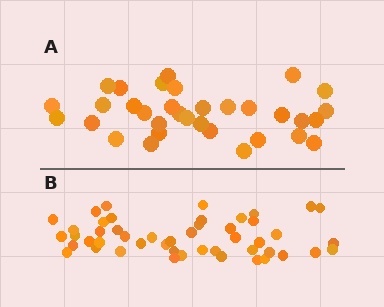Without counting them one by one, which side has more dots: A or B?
Region B (the bottom region) has more dots.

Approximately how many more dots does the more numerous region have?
Region B has approximately 15 more dots than region A.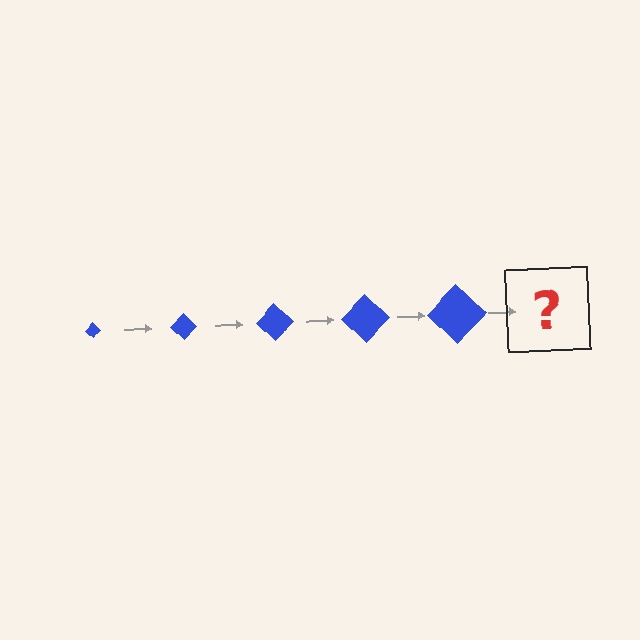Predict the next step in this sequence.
The next step is a blue diamond, larger than the previous one.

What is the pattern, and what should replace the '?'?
The pattern is that the diamond gets progressively larger each step. The '?' should be a blue diamond, larger than the previous one.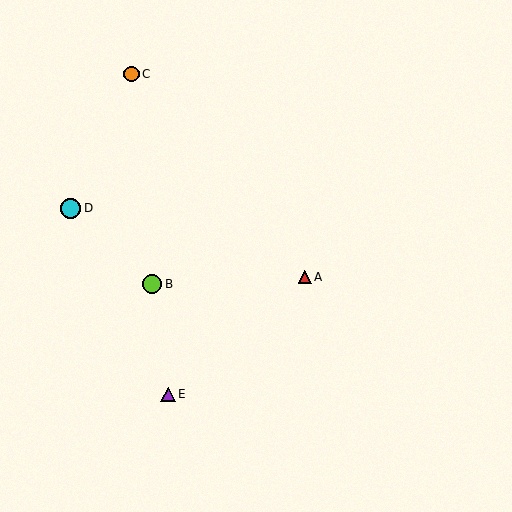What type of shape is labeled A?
Shape A is a red triangle.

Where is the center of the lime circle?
The center of the lime circle is at (152, 284).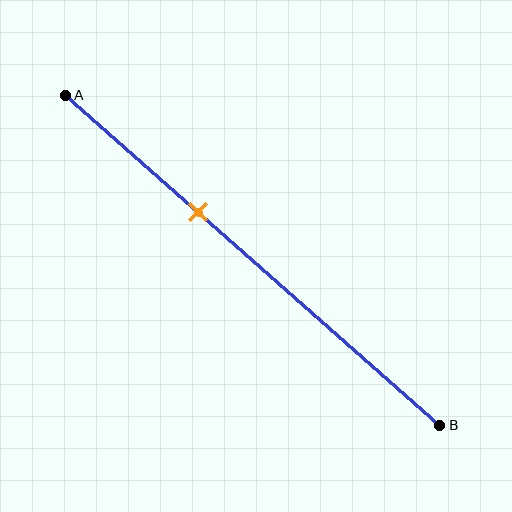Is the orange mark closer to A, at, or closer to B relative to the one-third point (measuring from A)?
The orange mark is approximately at the one-third point of segment AB.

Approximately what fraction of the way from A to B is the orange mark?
The orange mark is approximately 35% of the way from A to B.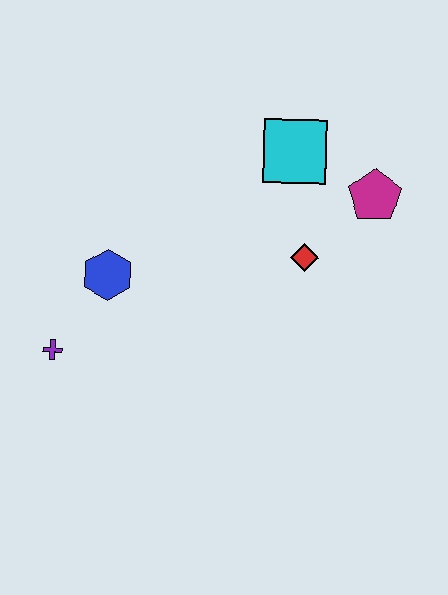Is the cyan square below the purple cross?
No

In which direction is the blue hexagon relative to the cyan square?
The blue hexagon is to the left of the cyan square.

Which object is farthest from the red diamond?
The purple cross is farthest from the red diamond.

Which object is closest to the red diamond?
The magenta pentagon is closest to the red diamond.